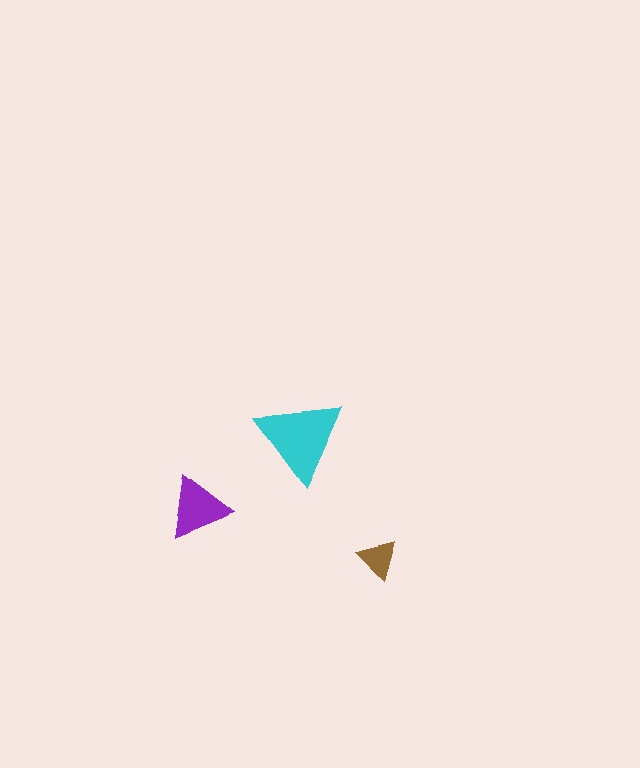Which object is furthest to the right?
The brown triangle is rightmost.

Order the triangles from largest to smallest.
the cyan one, the purple one, the brown one.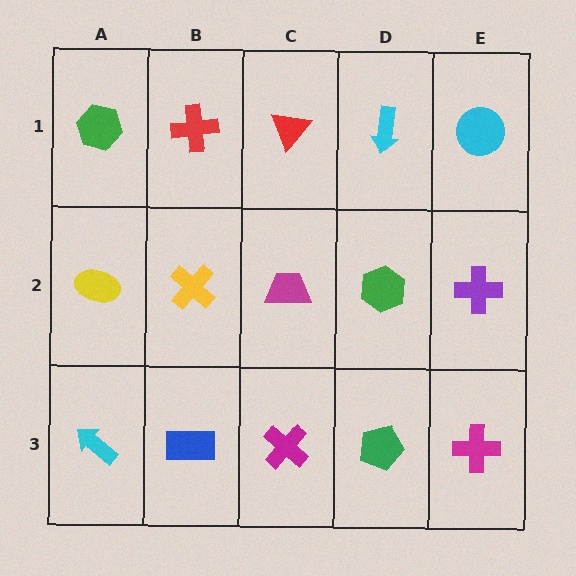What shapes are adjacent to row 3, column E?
A purple cross (row 2, column E), a green pentagon (row 3, column D).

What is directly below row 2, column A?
A cyan arrow.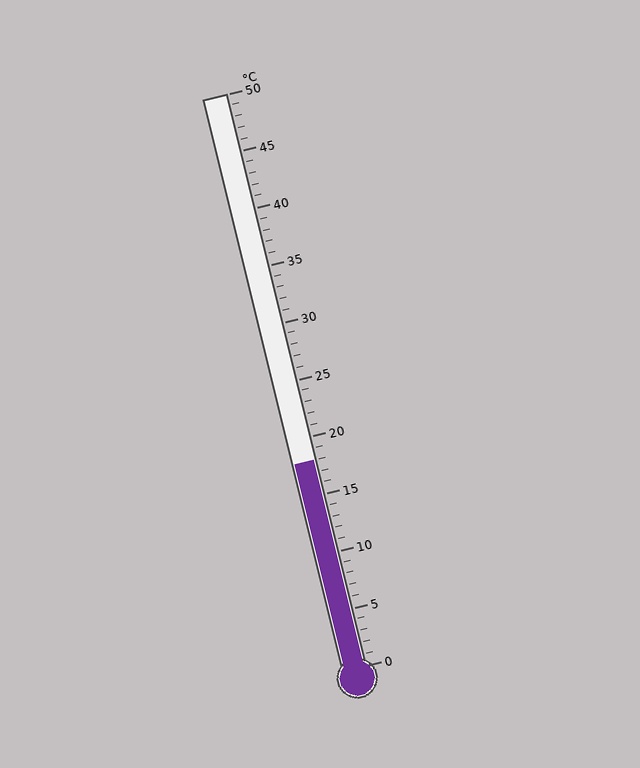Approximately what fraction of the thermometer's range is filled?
The thermometer is filled to approximately 35% of its range.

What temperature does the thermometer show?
The thermometer shows approximately 18°C.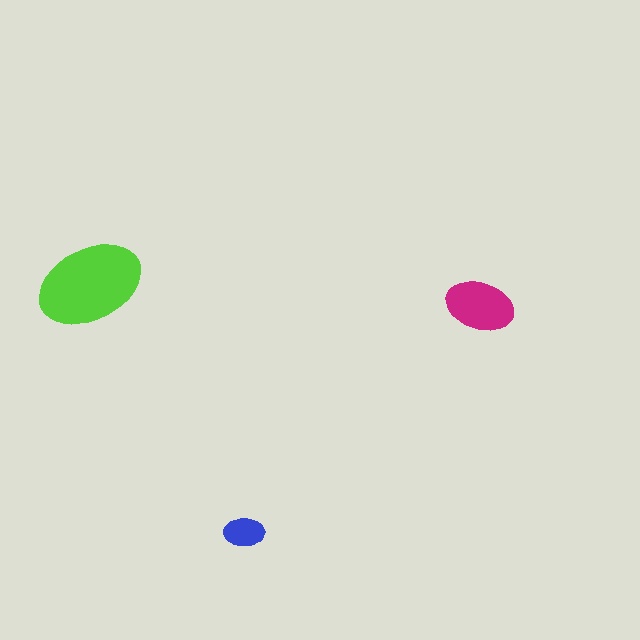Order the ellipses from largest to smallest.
the lime one, the magenta one, the blue one.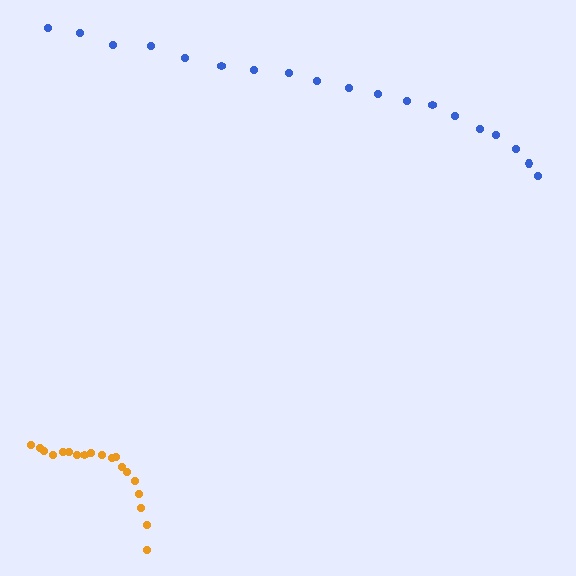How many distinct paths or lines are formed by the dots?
There are 2 distinct paths.